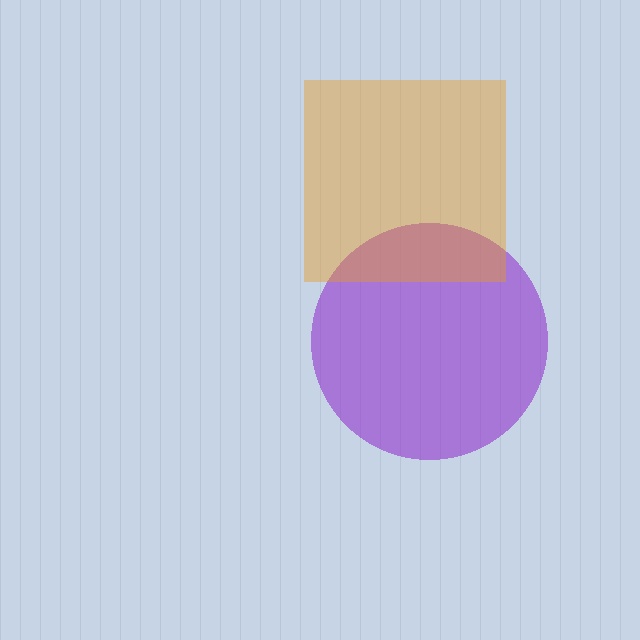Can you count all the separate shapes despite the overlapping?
Yes, there are 2 separate shapes.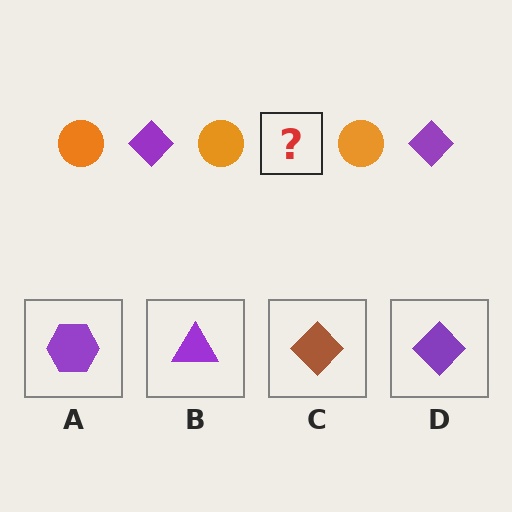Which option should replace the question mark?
Option D.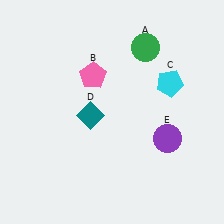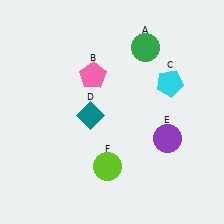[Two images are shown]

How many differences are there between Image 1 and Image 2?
There is 1 difference between the two images.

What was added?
A lime circle (F) was added in Image 2.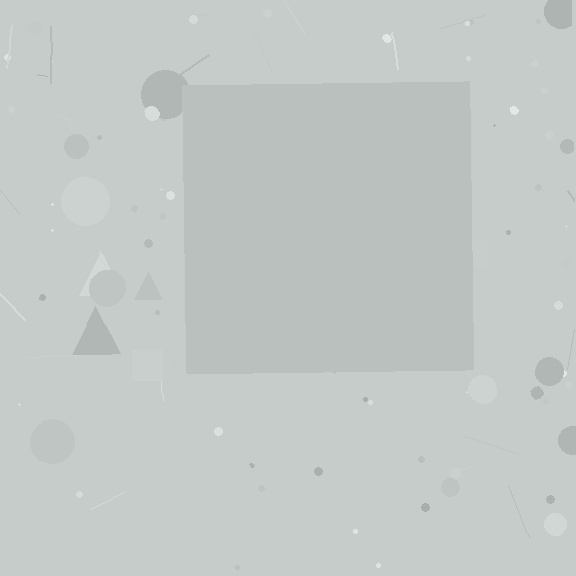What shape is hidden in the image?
A square is hidden in the image.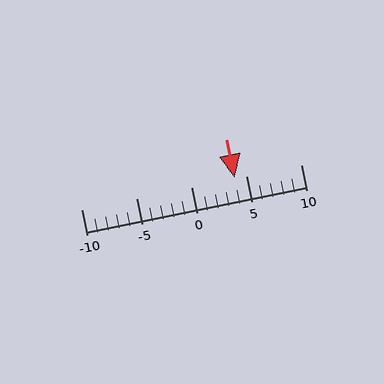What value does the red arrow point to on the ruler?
The red arrow points to approximately 4.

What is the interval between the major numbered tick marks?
The major tick marks are spaced 5 units apart.